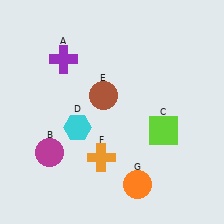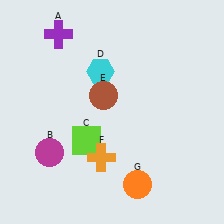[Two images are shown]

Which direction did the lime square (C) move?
The lime square (C) moved left.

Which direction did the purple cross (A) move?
The purple cross (A) moved up.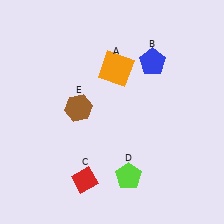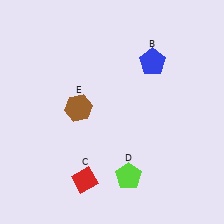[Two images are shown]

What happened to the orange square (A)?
The orange square (A) was removed in Image 2. It was in the top-right area of Image 1.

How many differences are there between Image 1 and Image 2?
There is 1 difference between the two images.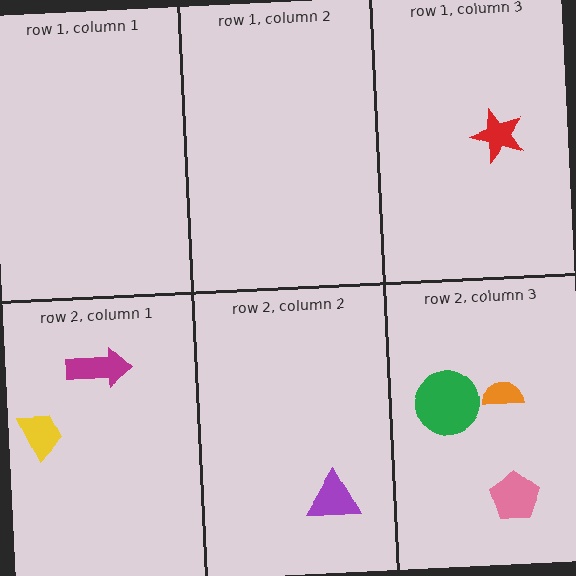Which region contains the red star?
The row 1, column 3 region.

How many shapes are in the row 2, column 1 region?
2.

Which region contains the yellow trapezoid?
The row 2, column 1 region.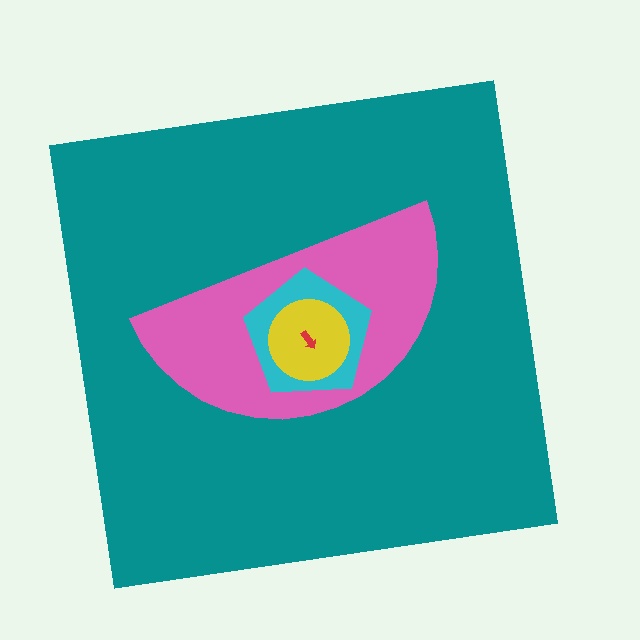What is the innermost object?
The red arrow.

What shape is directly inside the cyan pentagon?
The yellow circle.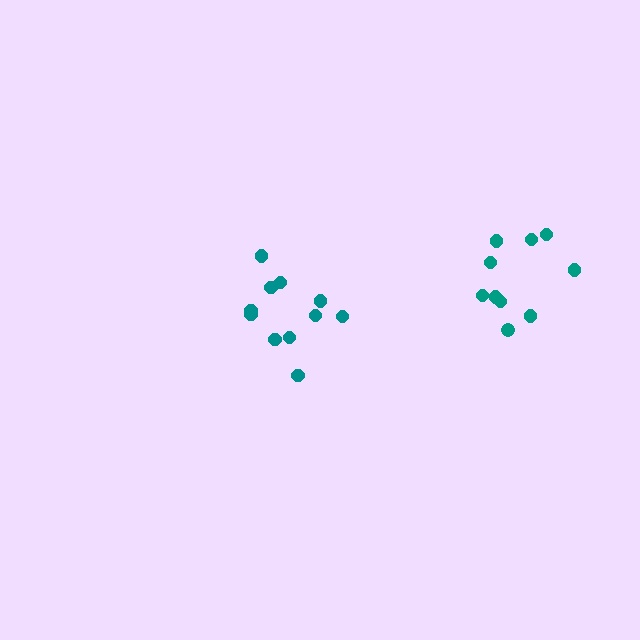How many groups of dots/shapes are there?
There are 2 groups.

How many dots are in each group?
Group 1: 10 dots, Group 2: 11 dots (21 total).